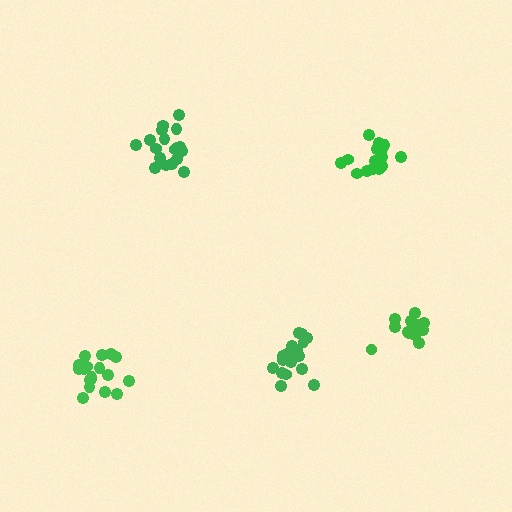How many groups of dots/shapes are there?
There are 5 groups.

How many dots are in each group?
Group 1: 15 dots, Group 2: 18 dots, Group 3: 18 dots, Group 4: 14 dots, Group 5: 17 dots (82 total).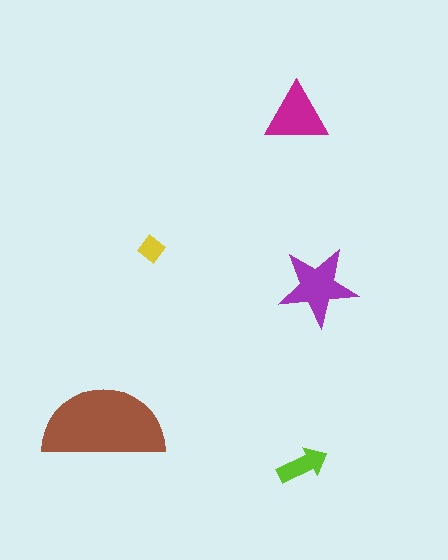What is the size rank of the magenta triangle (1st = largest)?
3rd.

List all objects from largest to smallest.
The brown semicircle, the purple star, the magenta triangle, the lime arrow, the yellow diamond.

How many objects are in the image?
There are 5 objects in the image.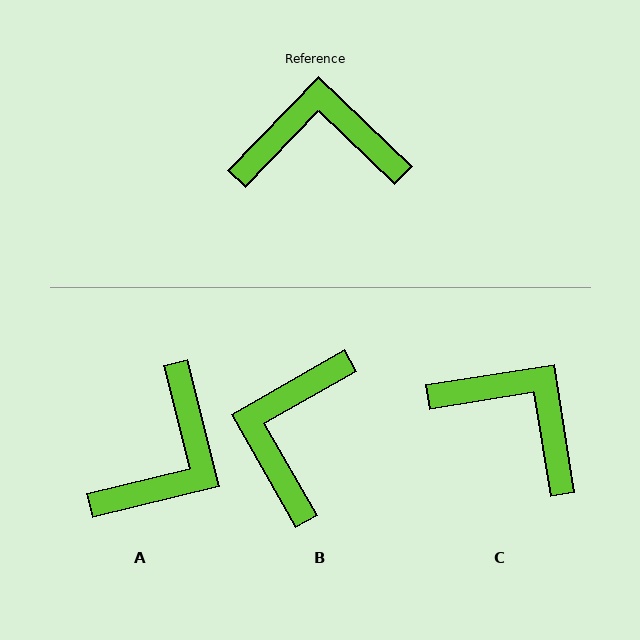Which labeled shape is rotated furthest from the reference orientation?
A, about 122 degrees away.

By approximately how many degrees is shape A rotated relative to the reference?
Approximately 122 degrees clockwise.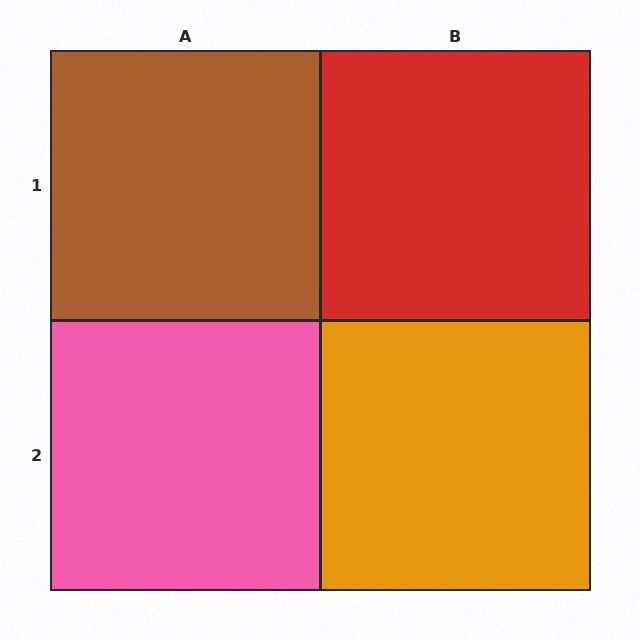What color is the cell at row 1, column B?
Red.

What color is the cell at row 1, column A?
Brown.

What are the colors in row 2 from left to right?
Pink, orange.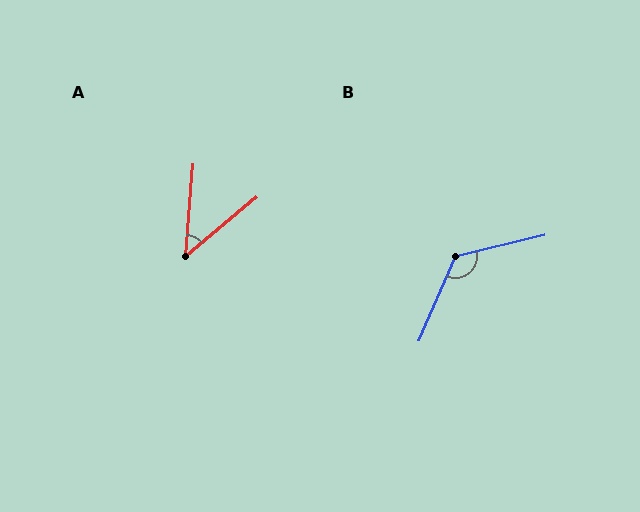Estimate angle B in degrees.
Approximately 127 degrees.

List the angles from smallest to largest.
A (46°), B (127°).